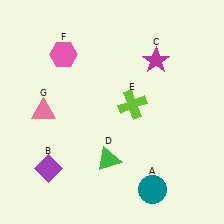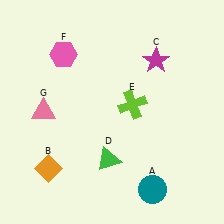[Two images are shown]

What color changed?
The diamond (B) changed from purple in Image 1 to orange in Image 2.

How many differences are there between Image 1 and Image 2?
There is 1 difference between the two images.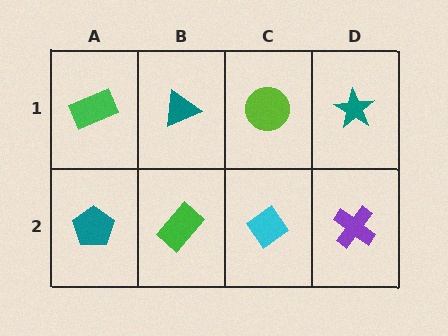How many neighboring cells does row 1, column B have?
3.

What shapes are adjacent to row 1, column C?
A cyan diamond (row 2, column C), a teal triangle (row 1, column B), a teal star (row 1, column D).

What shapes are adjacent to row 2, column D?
A teal star (row 1, column D), a cyan diamond (row 2, column C).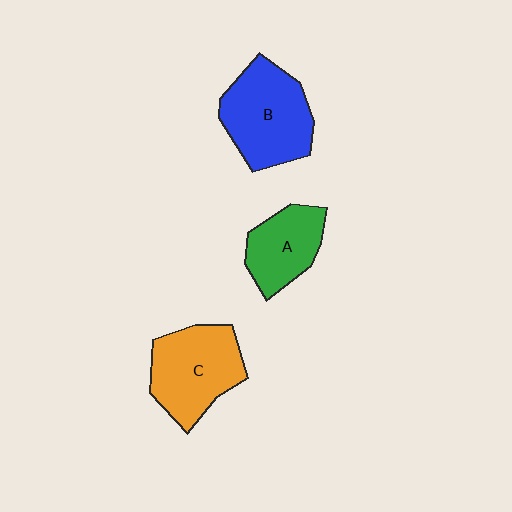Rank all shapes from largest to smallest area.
From largest to smallest: B (blue), C (orange), A (green).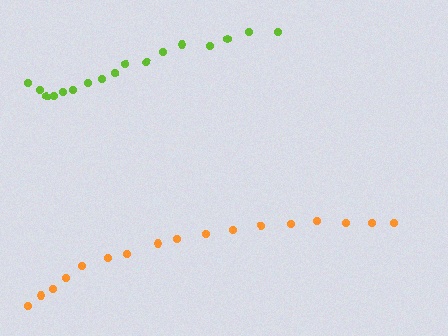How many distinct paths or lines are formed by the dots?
There are 2 distinct paths.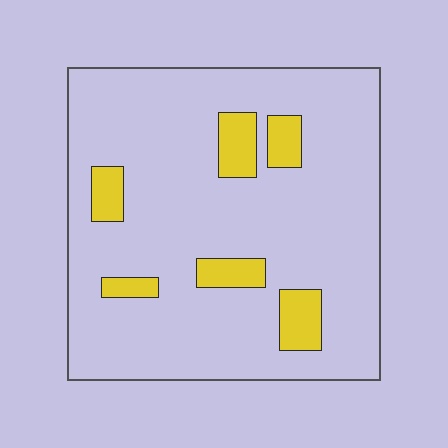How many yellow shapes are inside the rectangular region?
6.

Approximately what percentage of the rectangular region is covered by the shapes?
Approximately 10%.